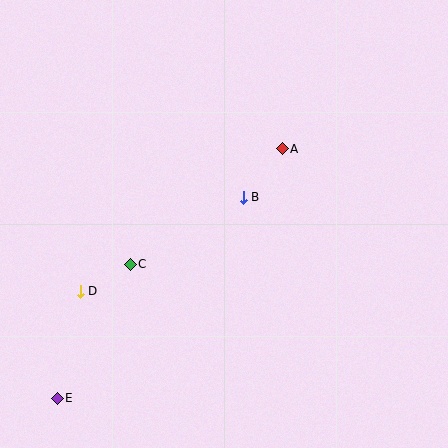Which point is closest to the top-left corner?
Point C is closest to the top-left corner.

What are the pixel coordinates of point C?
Point C is at (130, 264).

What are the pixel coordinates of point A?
Point A is at (282, 149).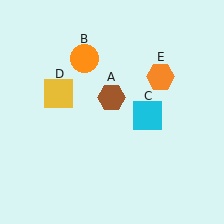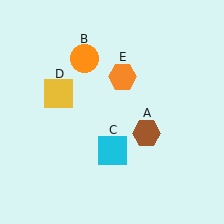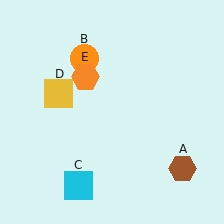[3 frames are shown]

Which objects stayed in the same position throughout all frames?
Orange circle (object B) and yellow square (object D) remained stationary.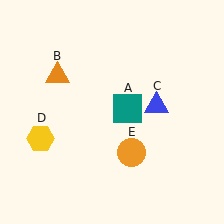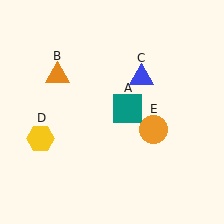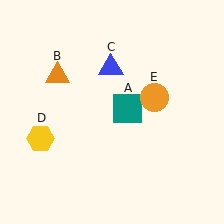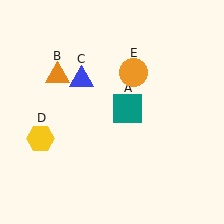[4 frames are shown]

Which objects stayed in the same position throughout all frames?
Teal square (object A) and orange triangle (object B) and yellow hexagon (object D) remained stationary.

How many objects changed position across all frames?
2 objects changed position: blue triangle (object C), orange circle (object E).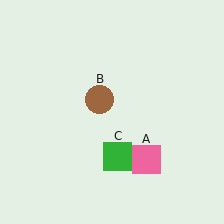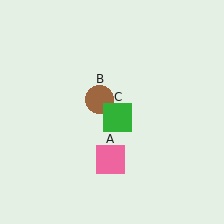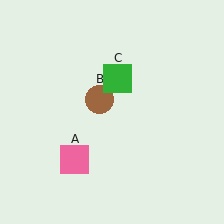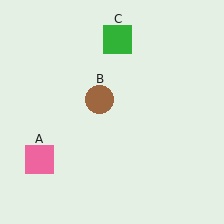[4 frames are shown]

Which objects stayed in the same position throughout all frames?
Brown circle (object B) remained stationary.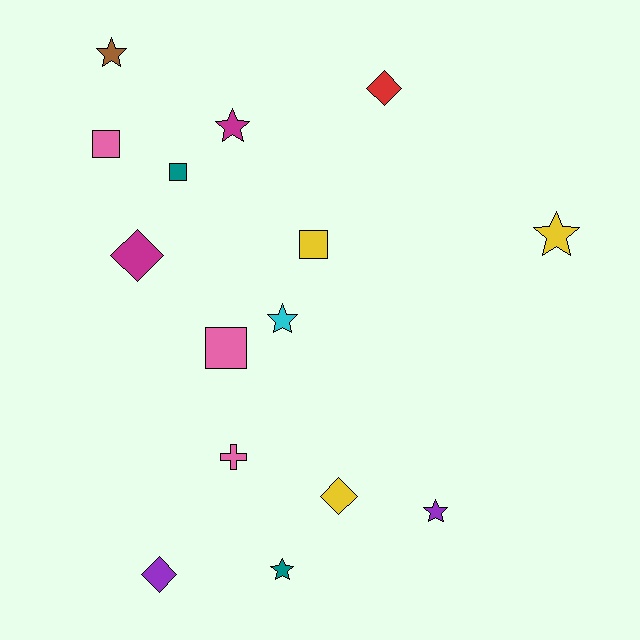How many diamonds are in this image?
There are 4 diamonds.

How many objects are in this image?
There are 15 objects.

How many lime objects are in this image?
There are no lime objects.